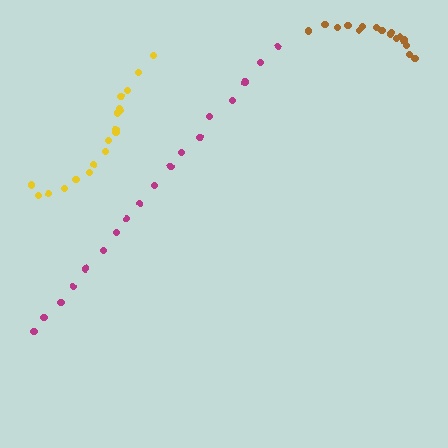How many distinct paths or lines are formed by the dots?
There are 3 distinct paths.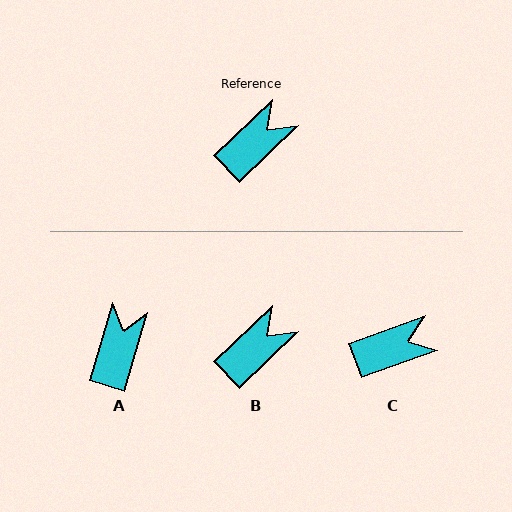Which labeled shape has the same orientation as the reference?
B.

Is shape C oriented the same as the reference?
No, it is off by about 24 degrees.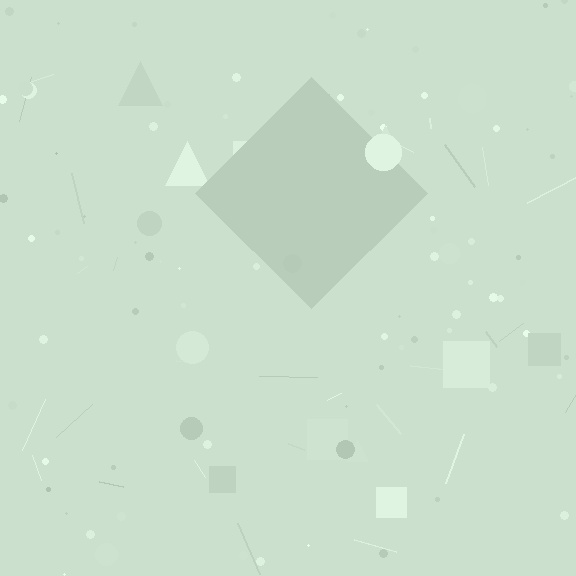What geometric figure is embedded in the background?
A diamond is embedded in the background.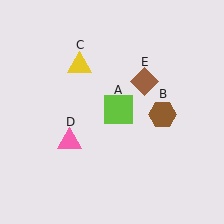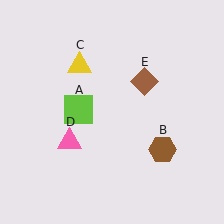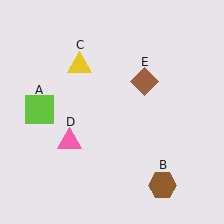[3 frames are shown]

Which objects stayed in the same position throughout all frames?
Yellow triangle (object C) and pink triangle (object D) and brown diamond (object E) remained stationary.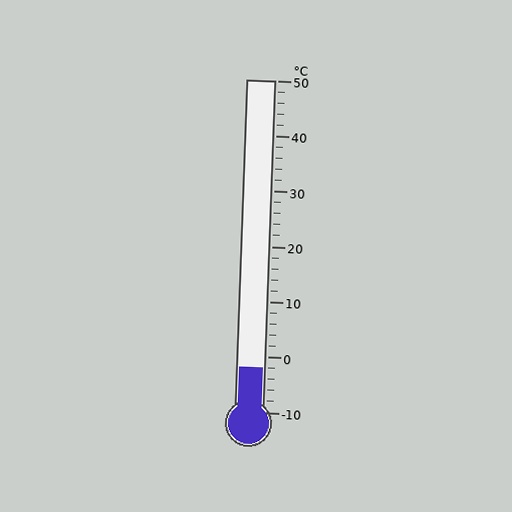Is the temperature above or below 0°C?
The temperature is below 0°C.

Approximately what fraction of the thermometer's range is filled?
The thermometer is filled to approximately 15% of its range.